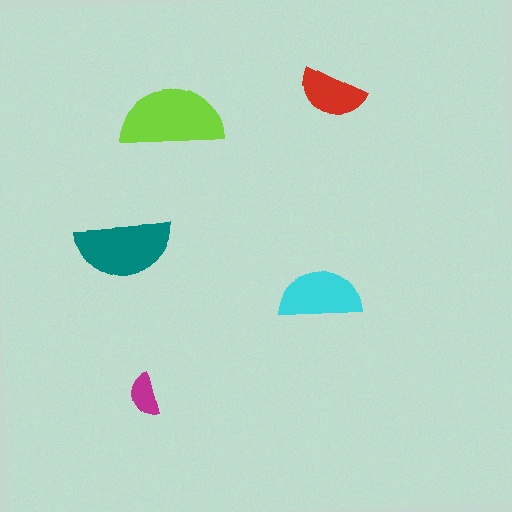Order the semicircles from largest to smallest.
the lime one, the teal one, the cyan one, the red one, the magenta one.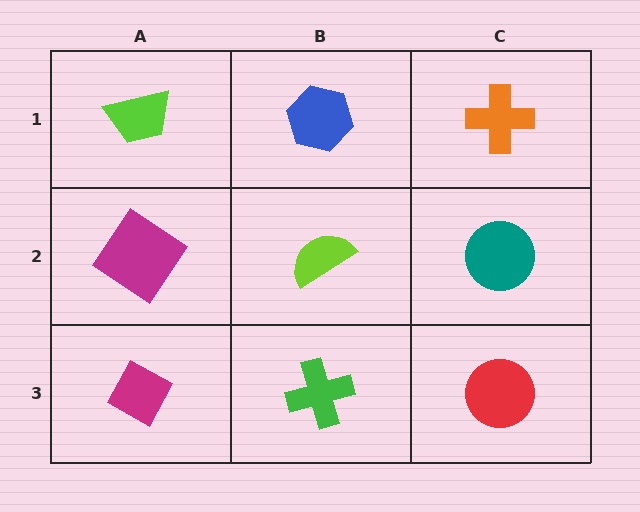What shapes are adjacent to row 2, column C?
An orange cross (row 1, column C), a red circle (row 3, column C), a lime semicircle (row 2, column B).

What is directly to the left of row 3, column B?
A magenta diamond.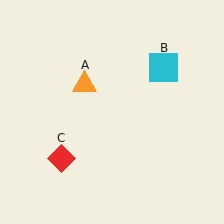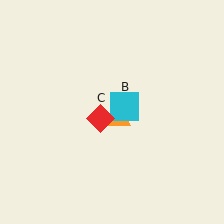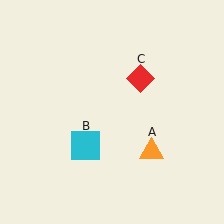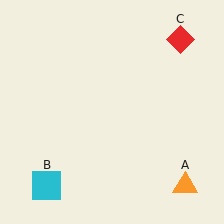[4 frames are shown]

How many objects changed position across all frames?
3 objects changed position: orange triangle (object A), cyan square (object B), red diamond (object C).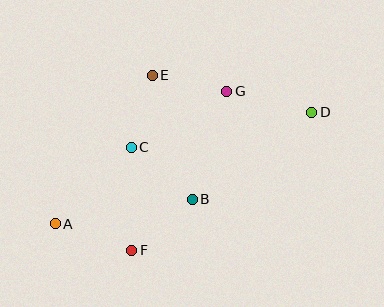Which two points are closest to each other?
Points C and E are closest to each other.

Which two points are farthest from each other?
Points A and D are farthest from each other.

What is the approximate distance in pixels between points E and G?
The distance between E and G is approximately 76 pixels.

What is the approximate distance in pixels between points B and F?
The distance between B and F is approximately 79 pixels.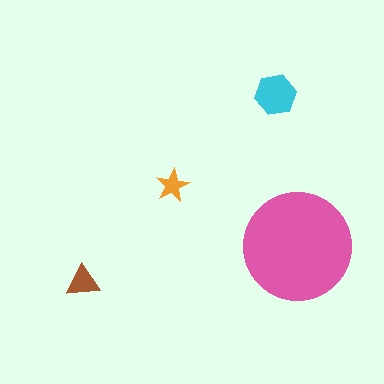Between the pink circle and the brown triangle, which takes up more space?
The pink circle.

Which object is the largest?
The pink circle.